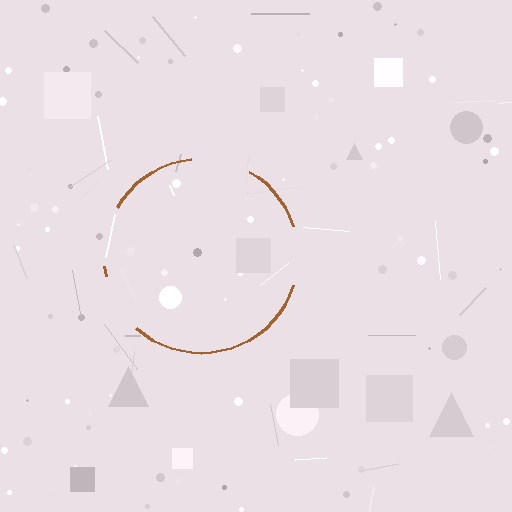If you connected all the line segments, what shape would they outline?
They would outline a circle.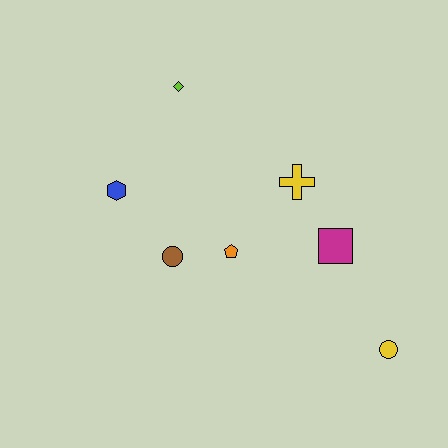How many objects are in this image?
There are 7 objects.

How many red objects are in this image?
There are no red objects.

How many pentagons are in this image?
There is 1 pentagon.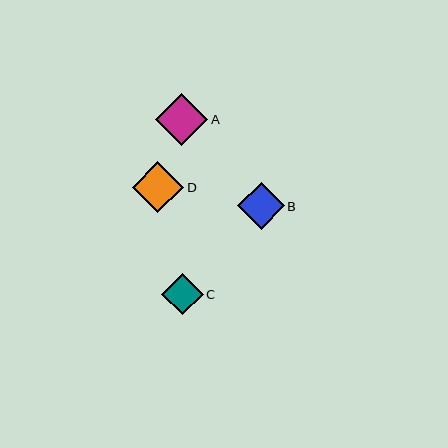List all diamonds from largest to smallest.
From largest to smallest: A, D, B, C.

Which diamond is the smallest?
Diamond C is the smallest with a size of approximately 41 pixels.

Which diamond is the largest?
Diamond A is the largest with a size of approximately 52 pixels.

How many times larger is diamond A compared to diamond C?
Diamond A is approximately 1.3 times the size of diamond C.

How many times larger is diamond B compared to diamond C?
Diamond B is approximately 1.1 times the size of diamond C.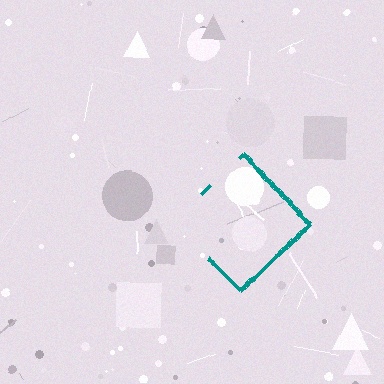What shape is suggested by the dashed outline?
The dashed outline suggests a diamond.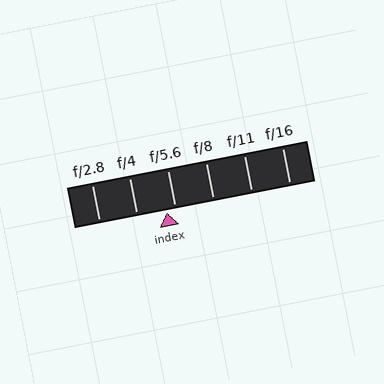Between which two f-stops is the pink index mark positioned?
The index mark is between f/4 and f/5.6.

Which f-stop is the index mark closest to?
The index mark is closest to f/5.6.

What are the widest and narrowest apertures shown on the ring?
The widest aperture shown is f/2.8 and the narrowest is f/16.